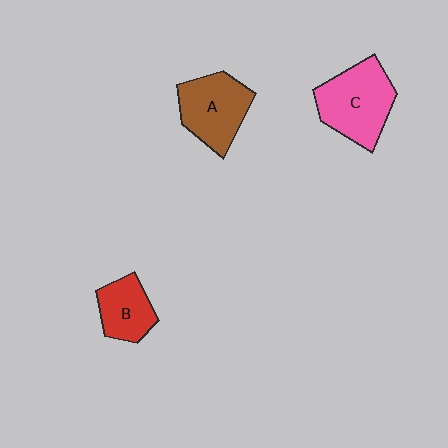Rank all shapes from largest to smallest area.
From largest to smallest: C (pink), A (brown), B (red).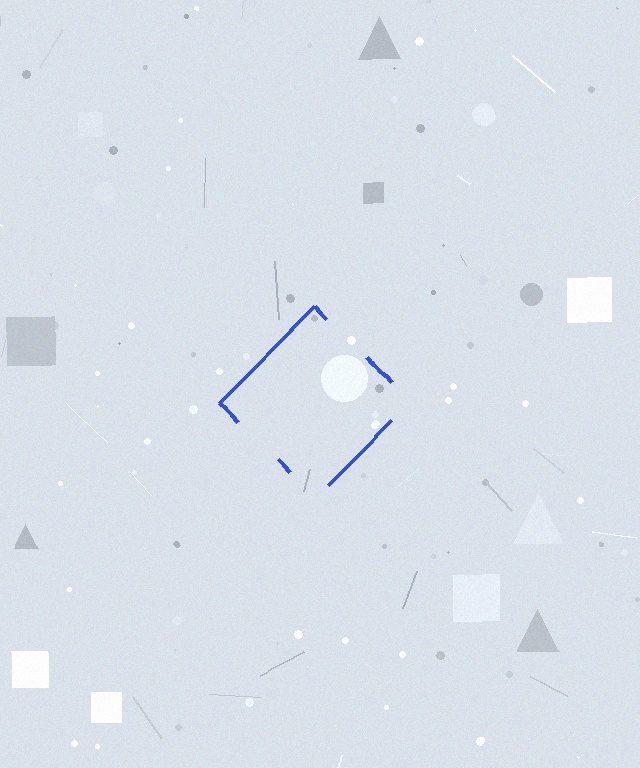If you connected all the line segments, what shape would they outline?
They would outline a diamond.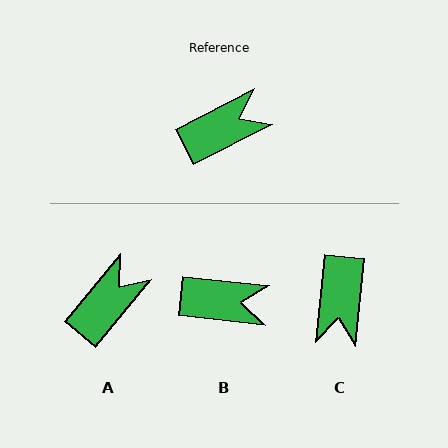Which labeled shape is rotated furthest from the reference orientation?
C, about 123 degrees away.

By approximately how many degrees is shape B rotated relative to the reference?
Approximately 33 degrees clockwise.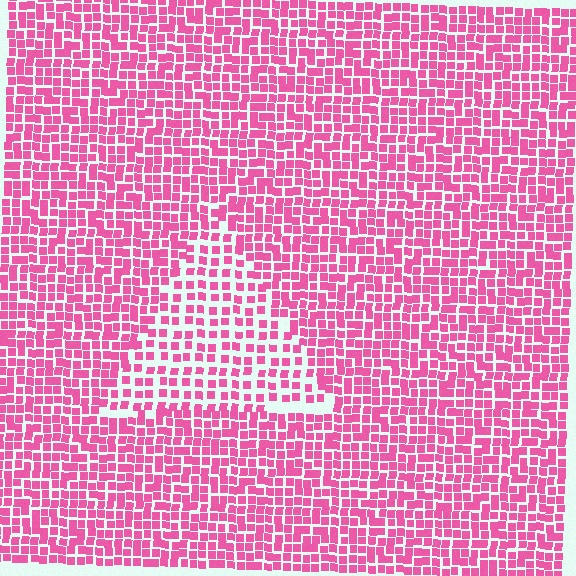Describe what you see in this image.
The image contains small pink elements arranged at two different densities. A triangle-shaped region is visible where the elements are less densely packed than the surrounding area.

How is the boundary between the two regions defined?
The boundary is defined by a change in element density (approximately 1.7x ratio). All elements are the same color, size, and shape.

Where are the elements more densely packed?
The elements are more densely packed outside the triangle boundary.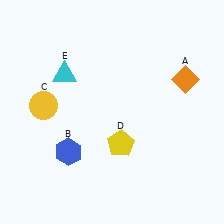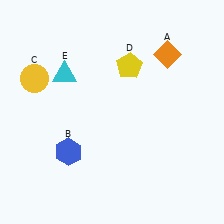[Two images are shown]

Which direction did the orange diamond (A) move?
The orange diamond (A) moved up.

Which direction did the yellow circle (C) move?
The yellow circle (C) moved up.